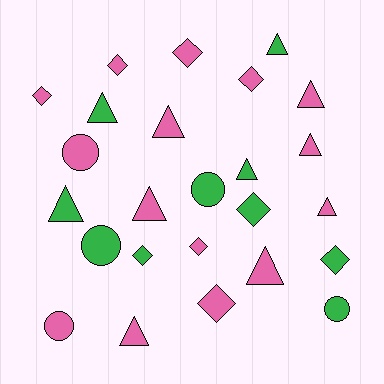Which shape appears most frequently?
Triangle, with 11 objects.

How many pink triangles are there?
There are 7 pink triangles.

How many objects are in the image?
There are 25 objects.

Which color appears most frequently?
Pink, with 15 objects.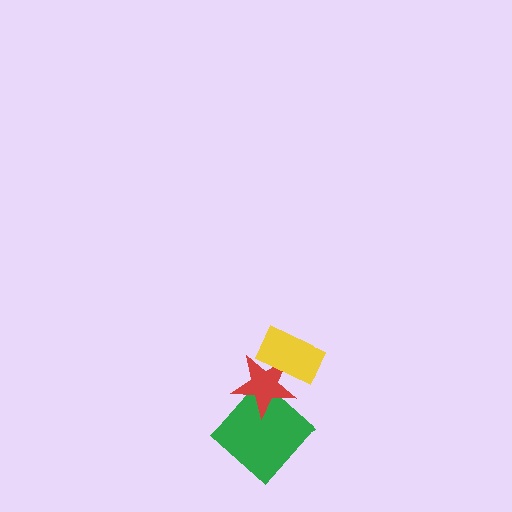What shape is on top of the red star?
The yellow rectangle is on top of the red star.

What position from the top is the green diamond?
The green diamond is 3rd from the top.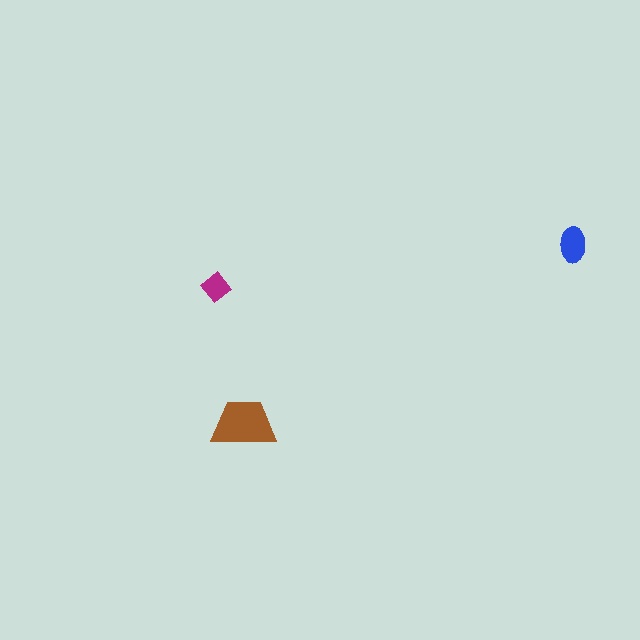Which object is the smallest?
The magenta diamond.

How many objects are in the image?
There are 3 objects in the image.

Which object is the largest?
The brown trapezoid.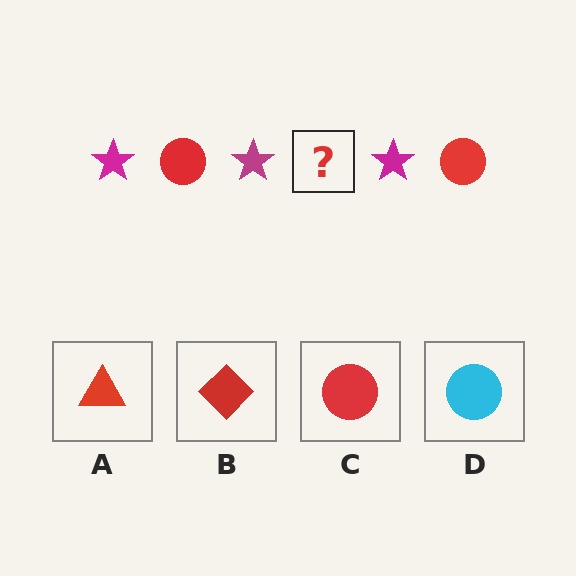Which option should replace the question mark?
Option C.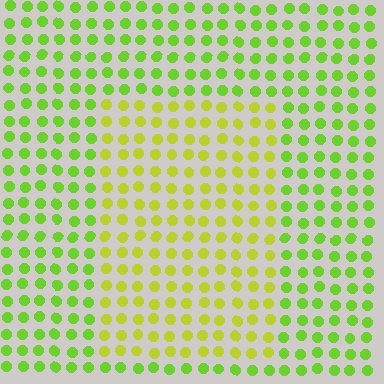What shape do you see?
I see a rectangle.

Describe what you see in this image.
The image is filled with small lime elements in a uniform arrangement. A rectangle-shaped region is visible where the elements are tinted to a slightly different hue, forming a subtle color boundary.